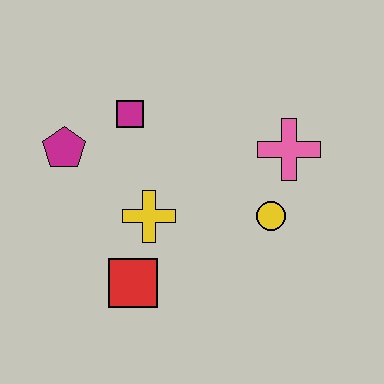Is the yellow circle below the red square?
No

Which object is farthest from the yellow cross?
The pink cross is farthest from the yellow cross.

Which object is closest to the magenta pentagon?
The magenta square is closest to the magenta pentagon.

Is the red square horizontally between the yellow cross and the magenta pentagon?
Yes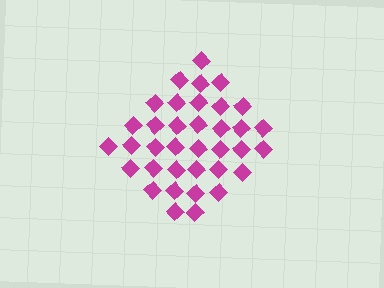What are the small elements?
The small elements are diamonds.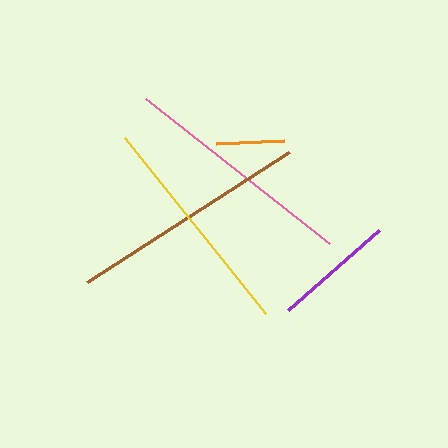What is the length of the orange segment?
The orange segment is approximately 68 pixels long.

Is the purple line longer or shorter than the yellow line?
The yellow line is longer than the purple line.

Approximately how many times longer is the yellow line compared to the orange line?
The yellow line is approximately 3.3 times the length of the orange line.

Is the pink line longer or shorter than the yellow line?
The pink line is longer than the yellow line.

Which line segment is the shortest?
The orange line is the shortest at approximately 68 pixels.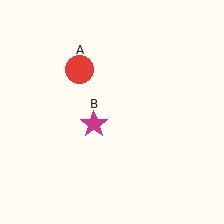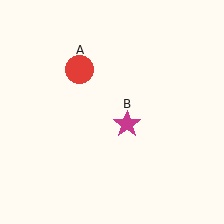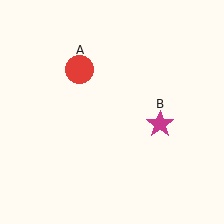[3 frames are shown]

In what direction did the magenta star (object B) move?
The magenta star (object B) moved right.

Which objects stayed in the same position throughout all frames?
Red circle (object A) remained stationary.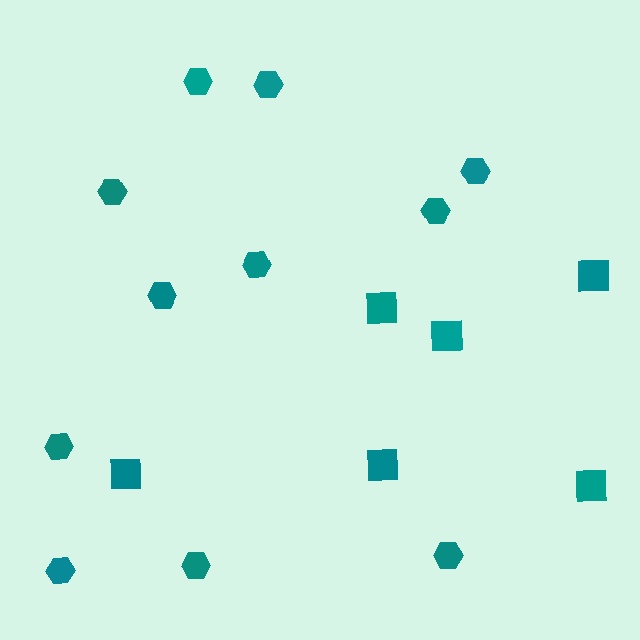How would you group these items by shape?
There are 2 groups: one group of squares (6) and one group of hexagons (11).